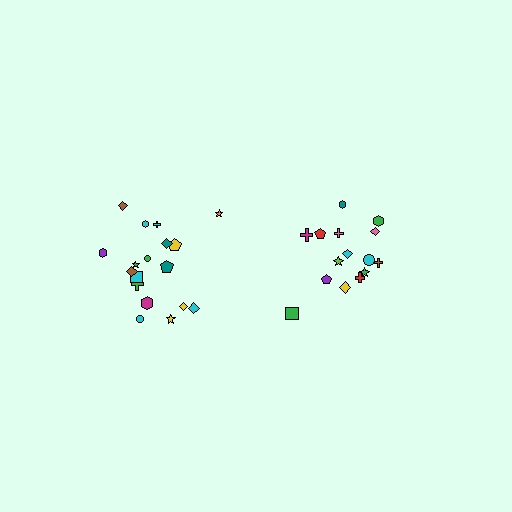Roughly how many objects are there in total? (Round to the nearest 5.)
Roughly 35 objects in total.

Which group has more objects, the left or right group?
The left group.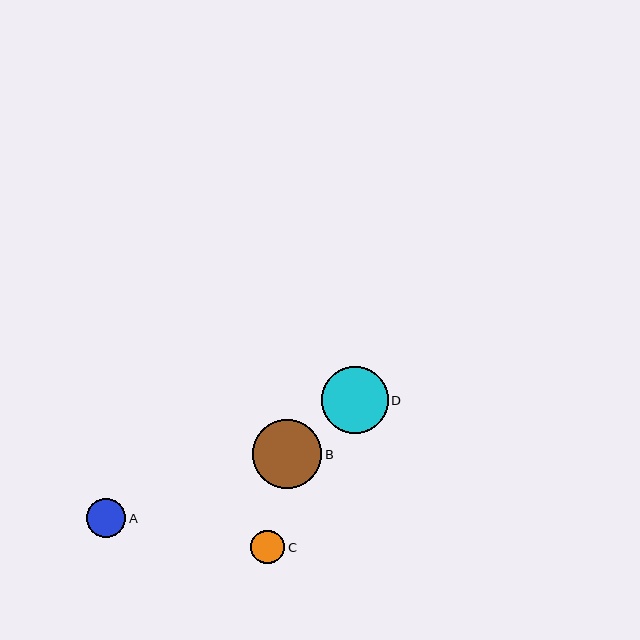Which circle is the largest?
Circle B is the largest with a size of approximately 69 pixels.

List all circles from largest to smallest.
From largest to smallest: B, D, A, C.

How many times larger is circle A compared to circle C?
Circle A is approximately 1.2 times the size of circle C.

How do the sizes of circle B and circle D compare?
Circle B and circle D are approximately the same size.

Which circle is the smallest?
Circle C is the smallest with a size of approximately 34 pixels.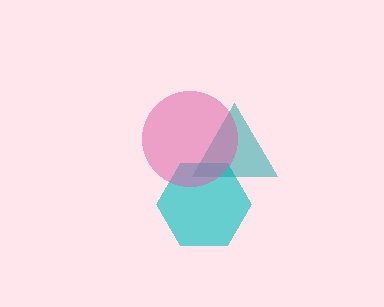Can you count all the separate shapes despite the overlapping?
Yes, there are 3 separate shapes.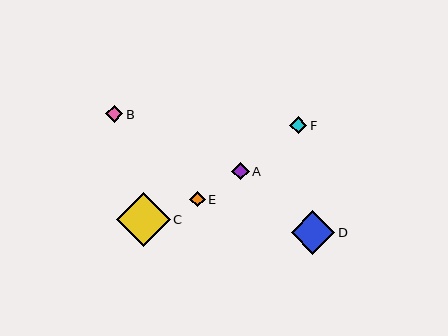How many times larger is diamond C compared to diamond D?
Diamond C is approximately 1.2 times the size of diamond D.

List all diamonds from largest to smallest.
From largest to smallest: C, D, A, B, F, E.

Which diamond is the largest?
Diamond C is the largest with a size of approximately 53 pixels.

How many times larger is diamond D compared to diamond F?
Diamond D is approximately 2.6 times the size of diamond F.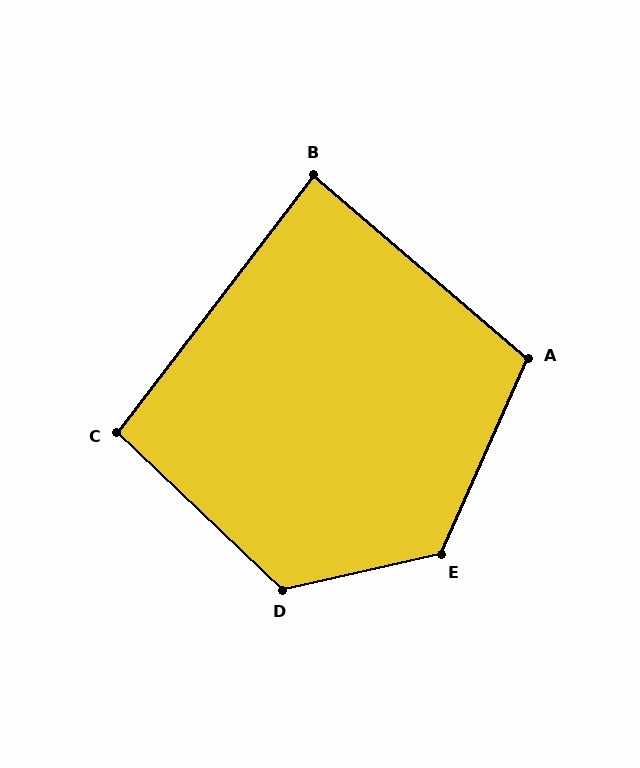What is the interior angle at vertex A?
Approximately 107 degrees (obtuse).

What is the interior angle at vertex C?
Approximately 96 degrees (obtuse).